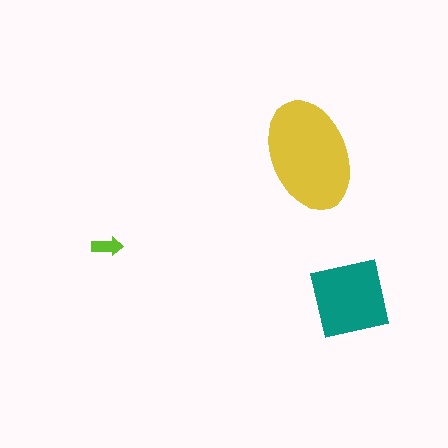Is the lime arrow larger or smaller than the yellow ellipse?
Smaller.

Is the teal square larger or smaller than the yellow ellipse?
Smaller.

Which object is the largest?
The yellow ellipse.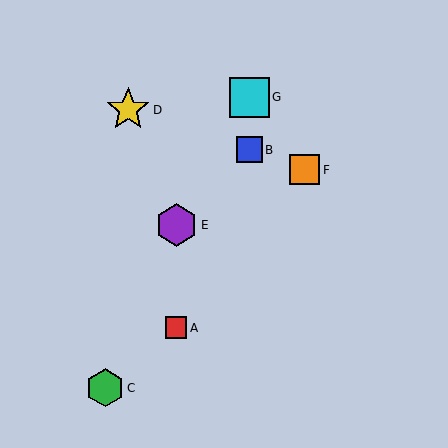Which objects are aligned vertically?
Objects B, G are aligned vertically.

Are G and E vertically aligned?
No, G is at x≈249 and E is at x≈176.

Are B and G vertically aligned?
Yes, both are at x≈249.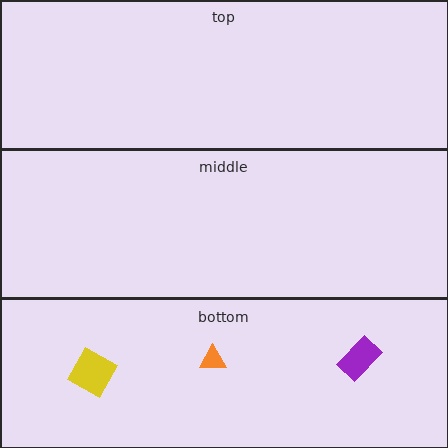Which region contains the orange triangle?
The bottom region.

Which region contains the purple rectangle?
The bottom region.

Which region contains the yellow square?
The bottom region.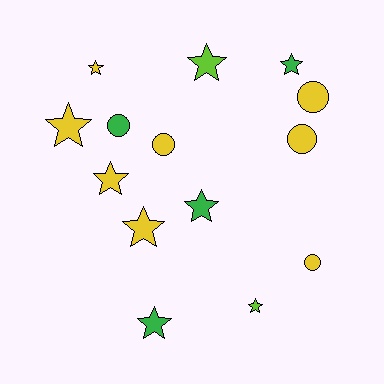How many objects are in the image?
There are 14 objects.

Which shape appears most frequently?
Star, with 9 objects.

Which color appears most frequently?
Yellow, with 8 objects.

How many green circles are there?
There is 1 green circle.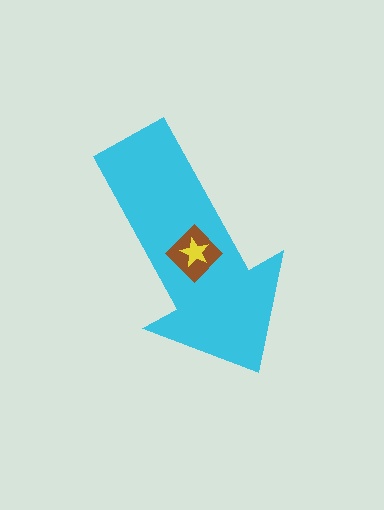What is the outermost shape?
The cyan arrow.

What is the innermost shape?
The yellow star.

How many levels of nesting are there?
3.